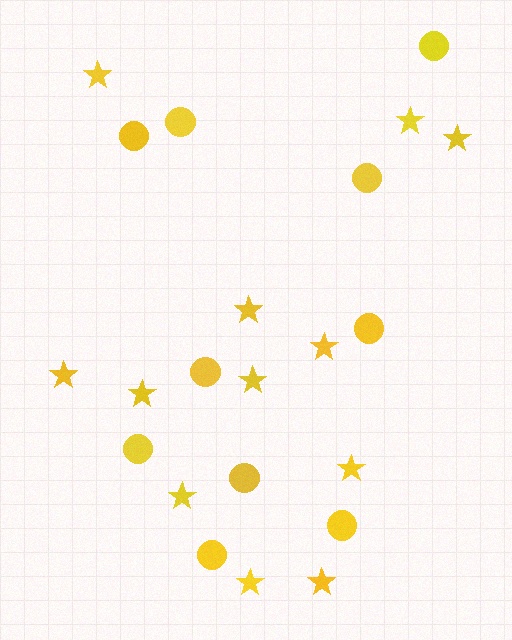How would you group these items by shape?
There are 2 groups: one group of stars (12) and one group of circles (10).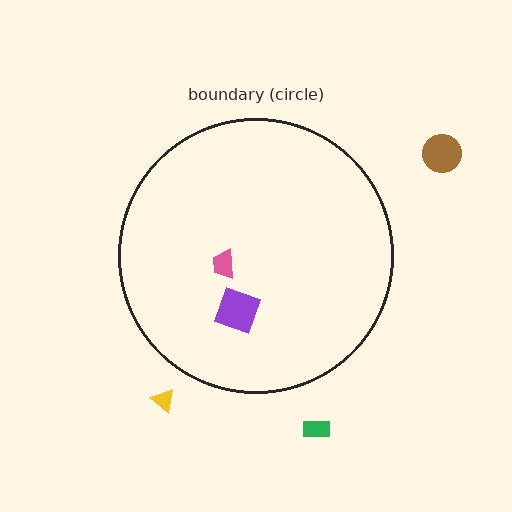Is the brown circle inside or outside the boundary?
Outside.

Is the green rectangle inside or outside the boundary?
Outside.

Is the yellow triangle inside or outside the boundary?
Outside.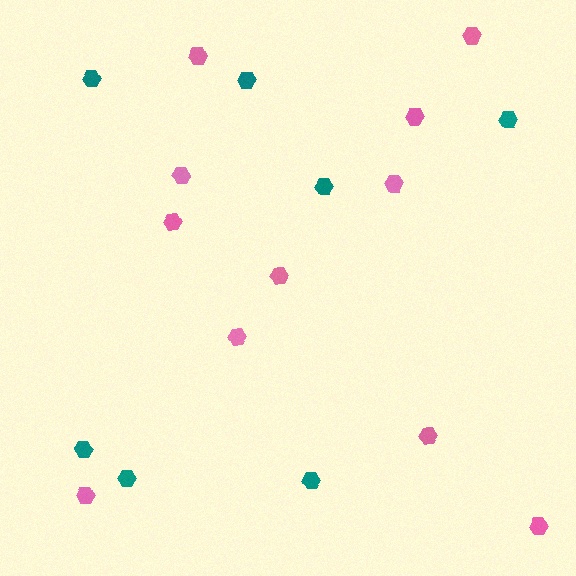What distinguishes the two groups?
There are 2 groups: one group of pink hexagons (11) and one group of teal hexagons (7).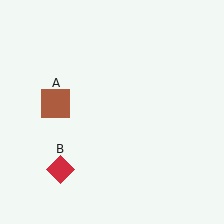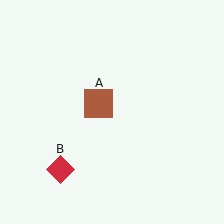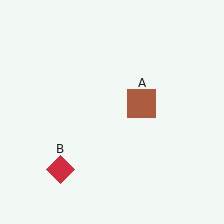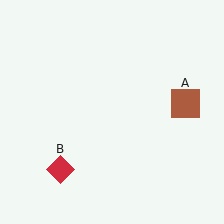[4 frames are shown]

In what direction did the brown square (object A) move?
The brown square (object A) moved right.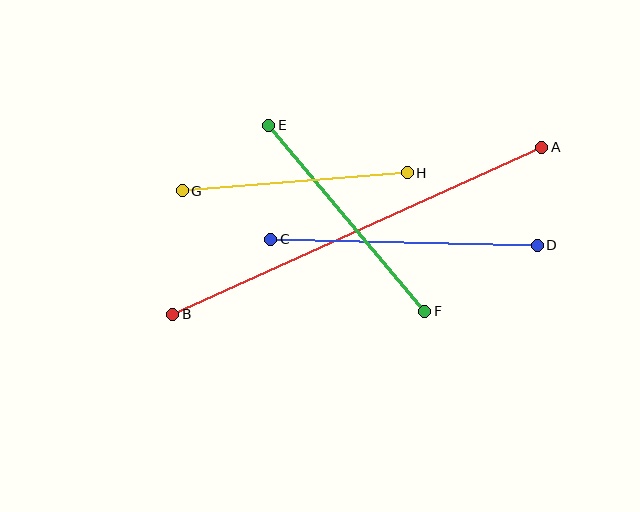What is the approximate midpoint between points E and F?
The midpoint is at approximately (347, 218) pixels.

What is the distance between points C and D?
The distance is approximately 267 pixels.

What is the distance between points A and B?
The distance is approximately 405 pixels.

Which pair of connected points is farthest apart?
Points A and B are farthest apart.